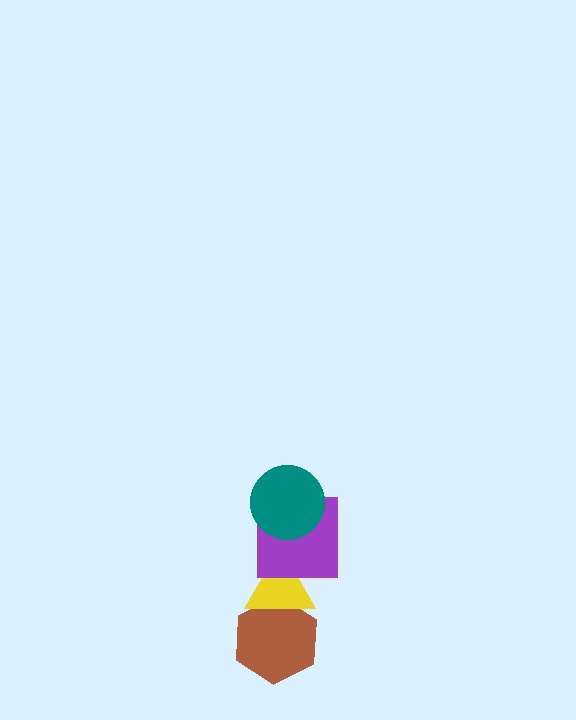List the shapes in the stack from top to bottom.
From top to bottom: the teal circle, the purple square, the yellow triangle, the brown hexagon.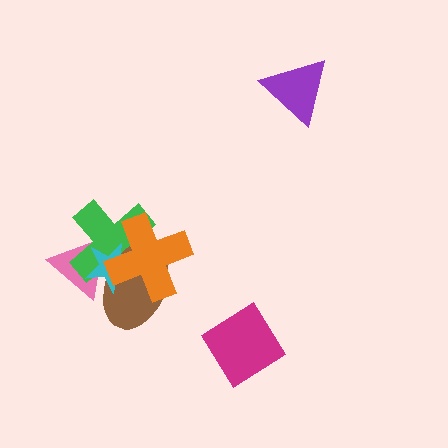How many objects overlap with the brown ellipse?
4 objects overlap with the brown ellipse.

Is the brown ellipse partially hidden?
Yes, it is partially covered by another shape.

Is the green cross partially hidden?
Yes, it is partially covered by another shape.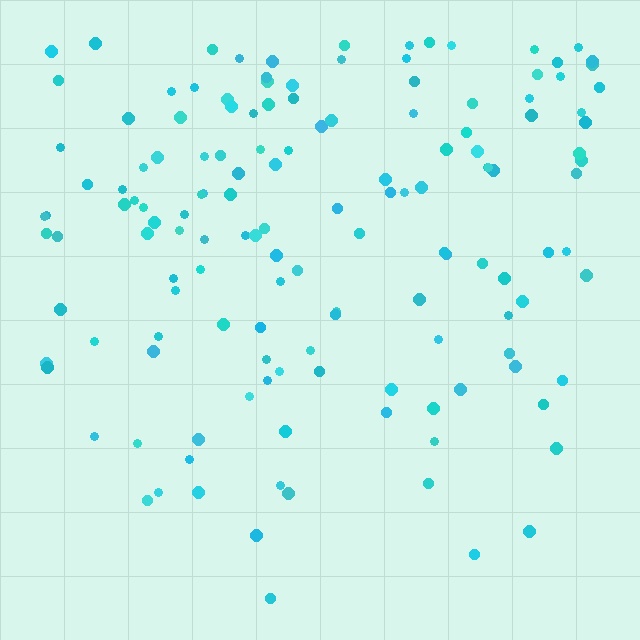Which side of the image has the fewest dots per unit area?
The bottom.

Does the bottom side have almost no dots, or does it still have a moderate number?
Still a moderate number, just noticeably fewer than the top.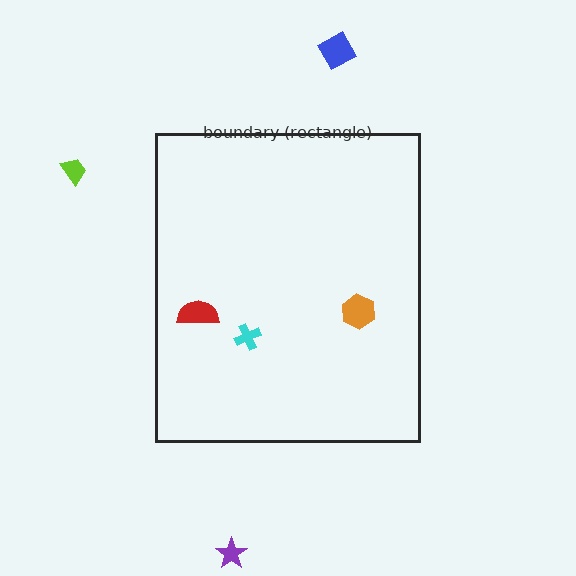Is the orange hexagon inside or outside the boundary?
Inside.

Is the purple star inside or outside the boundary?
Outside.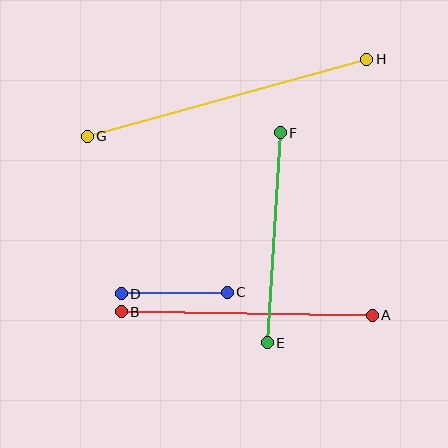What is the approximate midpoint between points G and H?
The midpoint is at approximately (227, 98) pixels.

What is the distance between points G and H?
The distance is approximately 290 pixels.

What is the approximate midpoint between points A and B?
The midpoint is at approximately (247, 314) pixels.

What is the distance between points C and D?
The distance is approximately 106 pixels.